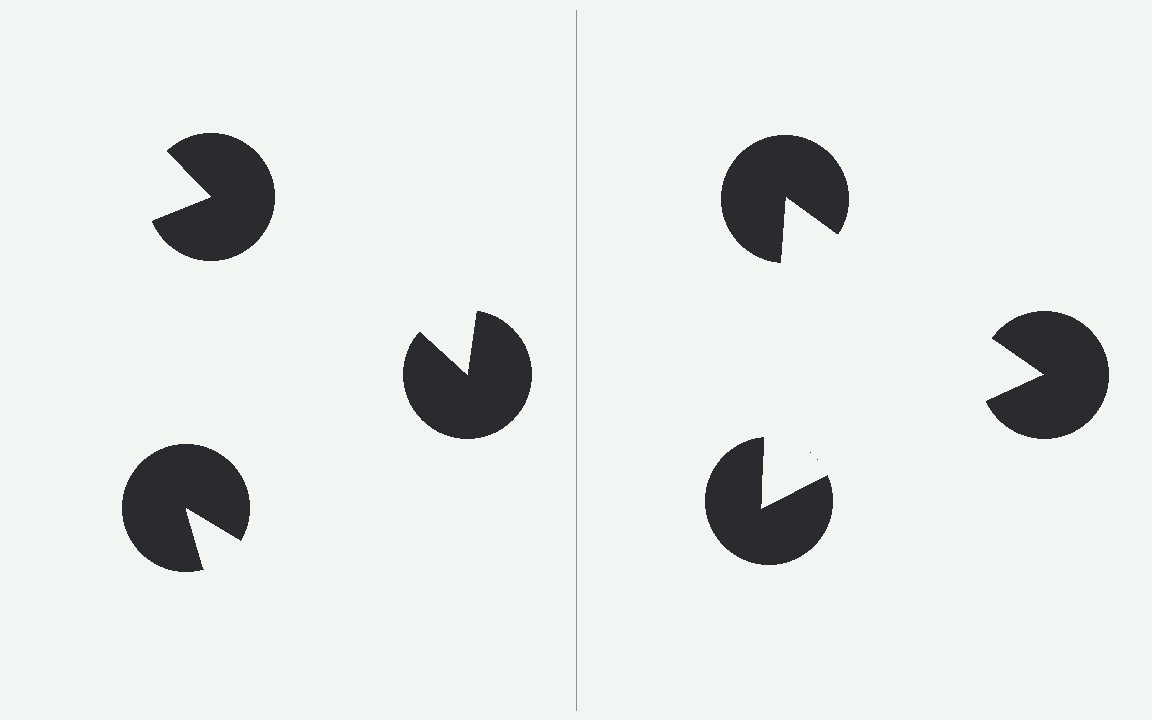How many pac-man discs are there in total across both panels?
6 — 3 on each side.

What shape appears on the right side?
An illusory triangle.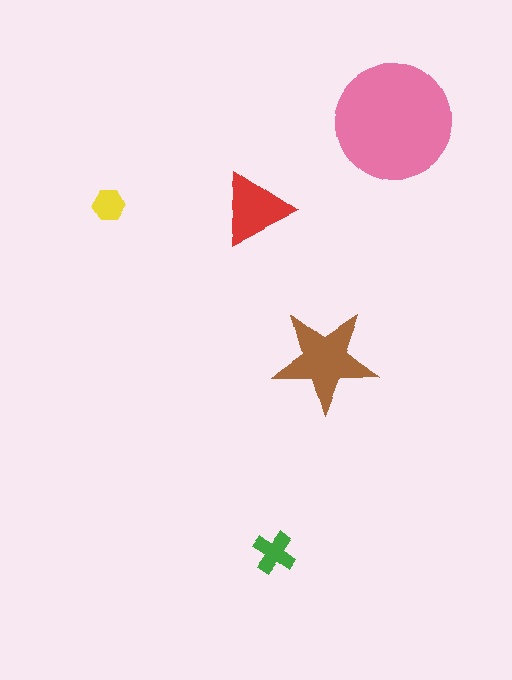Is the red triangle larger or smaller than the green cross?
Larger.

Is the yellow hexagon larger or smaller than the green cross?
Smaller.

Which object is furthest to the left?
The yellow hexagon is leftmost.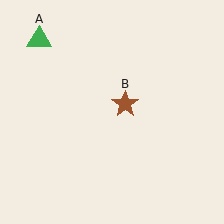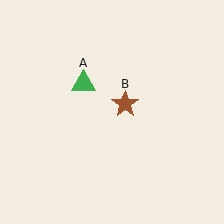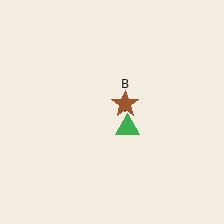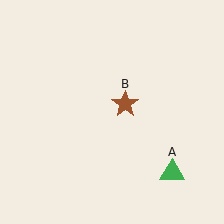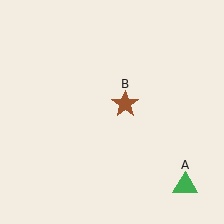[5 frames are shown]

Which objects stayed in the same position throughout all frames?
Brown star (object B) remained stationary.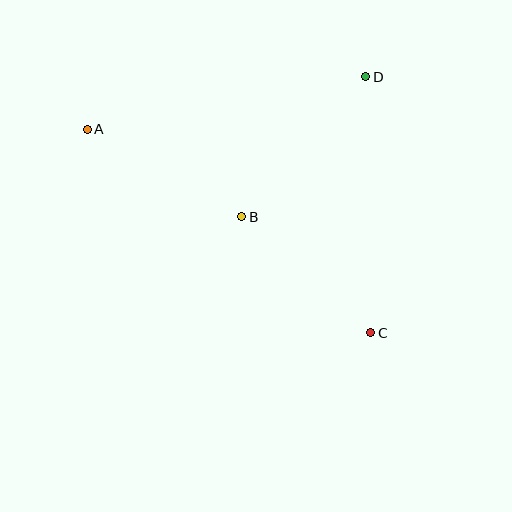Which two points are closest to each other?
Points B and C are closest to each other.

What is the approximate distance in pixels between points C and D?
The distance between C and D is approximately 256 pixels.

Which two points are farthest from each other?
Points A and C are farthest from each other.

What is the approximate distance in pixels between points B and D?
The distance between B and D is approximately 187 pixels.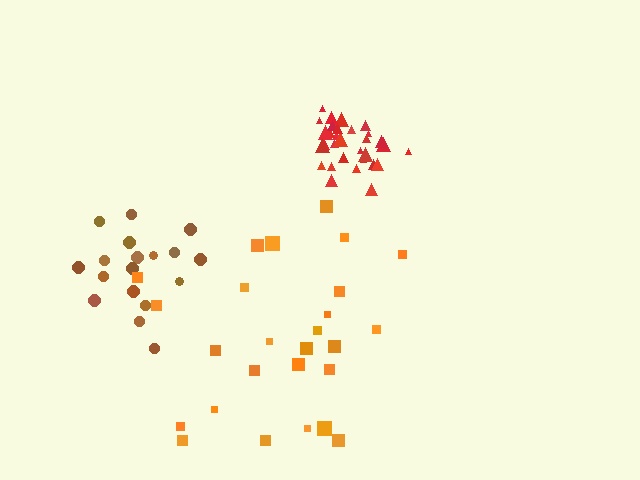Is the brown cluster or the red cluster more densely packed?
Red.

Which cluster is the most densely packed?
Red.